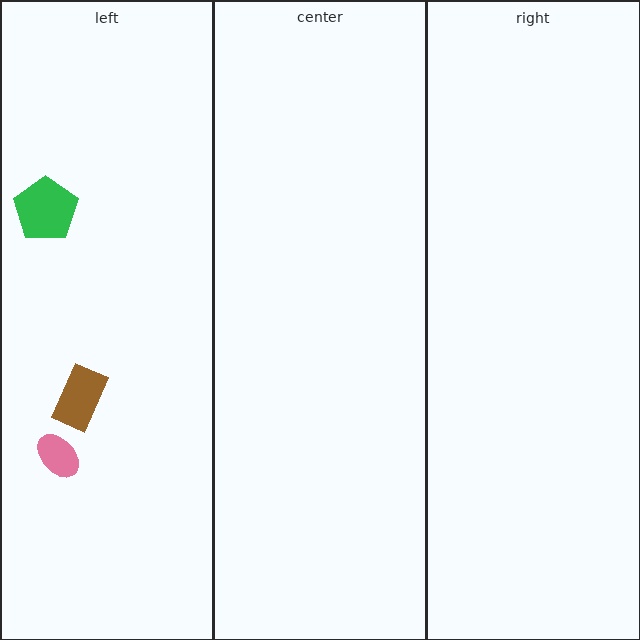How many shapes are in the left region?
3.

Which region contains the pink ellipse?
The left region.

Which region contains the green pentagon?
The left region.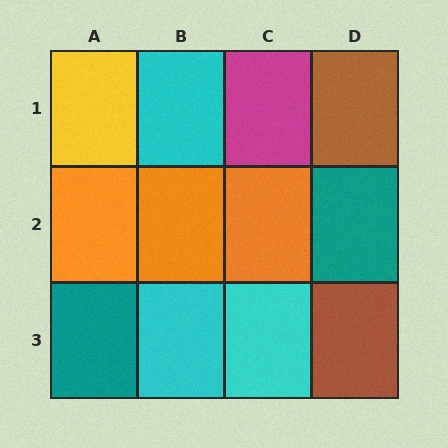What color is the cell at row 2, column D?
Teal.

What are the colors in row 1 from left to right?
Yellow, cyan, magenta, brown.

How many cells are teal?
2 cells are teal.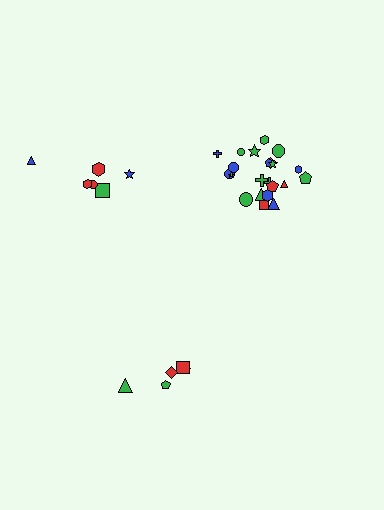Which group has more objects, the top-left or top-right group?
The top-right group.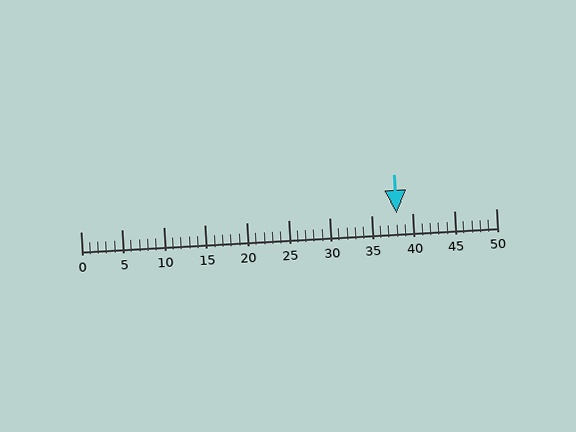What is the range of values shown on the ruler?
The ruler shows values from 0 to 50.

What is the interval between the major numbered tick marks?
The major tick marks are spaced 5 units apart.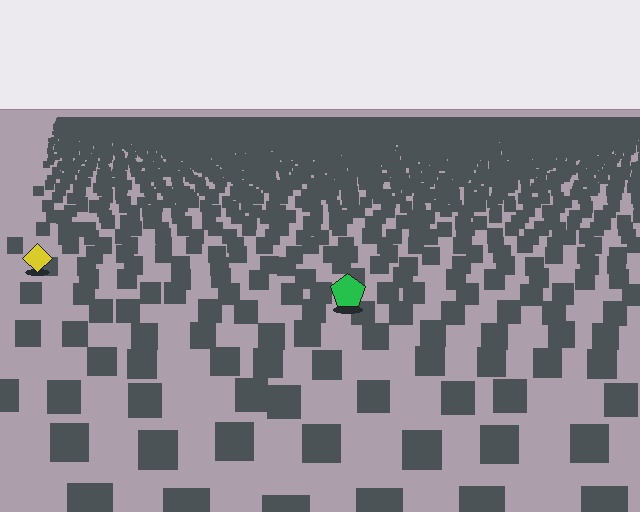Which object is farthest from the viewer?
The yellow diamond is farthest from the viewer. It appears smaller and the ground texture around it is denser.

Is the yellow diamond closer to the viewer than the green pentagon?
No. The green pentagon is closer — you can tell from the texture gradient: the ground texture is coarser near it.